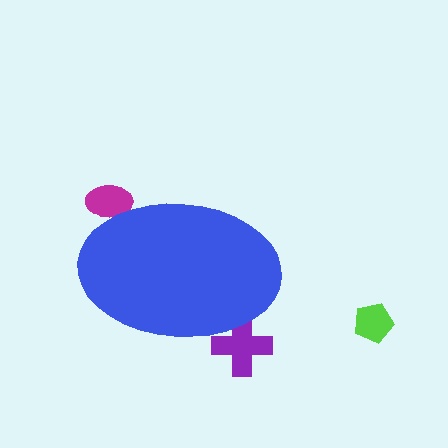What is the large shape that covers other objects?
A blue ellipse.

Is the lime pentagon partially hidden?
No, the lime pentagon is fully visible.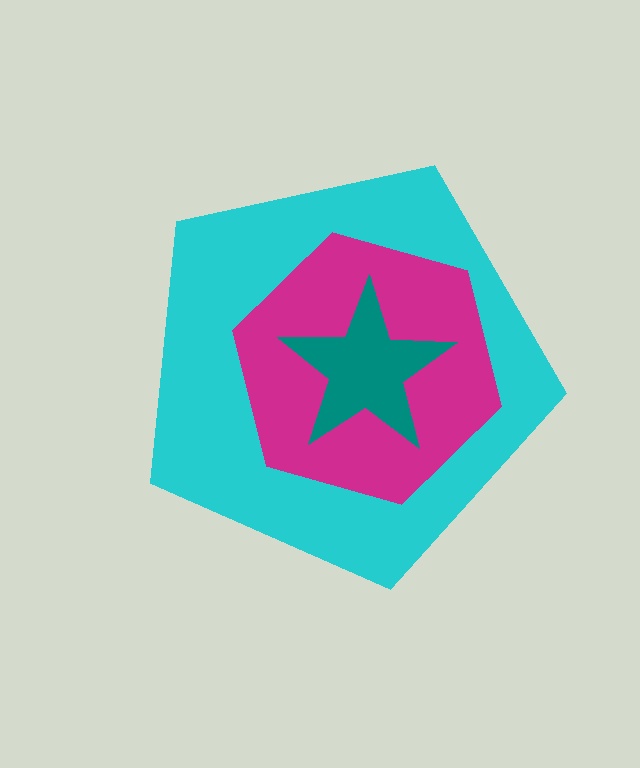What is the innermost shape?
The teal star.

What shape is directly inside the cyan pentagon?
The magenta hexagon.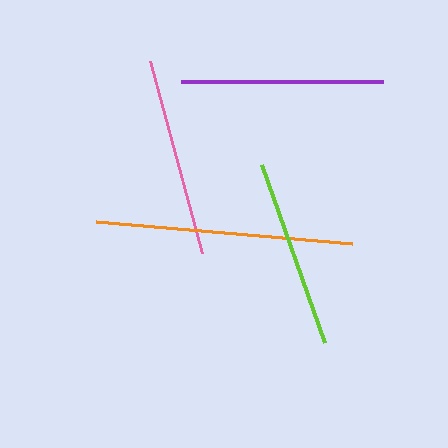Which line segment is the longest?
The orange line is the longest at approximately 257 pixels.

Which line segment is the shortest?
The lime line is the shortest at approximately 189 pixels.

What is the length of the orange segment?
The orange segment is approximately 257 pixels long.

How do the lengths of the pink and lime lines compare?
The pink and lime lines are approximately the same length.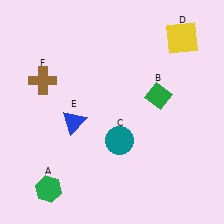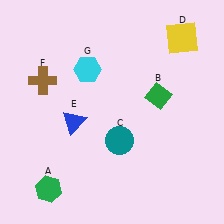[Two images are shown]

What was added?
A cyan hexagon (G) was added in Image 2.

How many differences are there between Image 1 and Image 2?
There is 1 difference between the two images.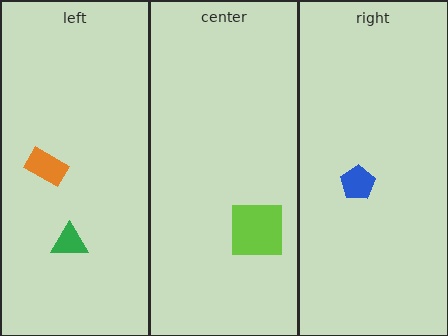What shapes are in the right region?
The blue pentagon.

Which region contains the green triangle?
The left region.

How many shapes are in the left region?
2.